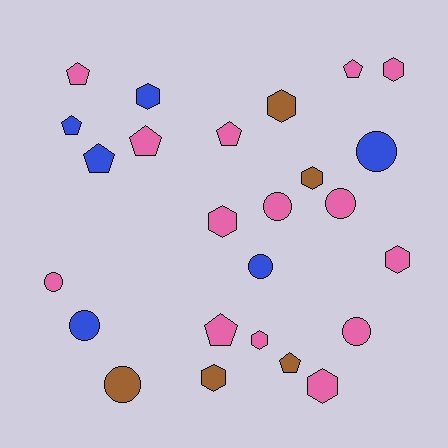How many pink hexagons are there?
There are 5 pink hexagons.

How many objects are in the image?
There are 25 objects.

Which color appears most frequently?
Pink, with 14 objects.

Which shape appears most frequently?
Hexagon, with 9 objects.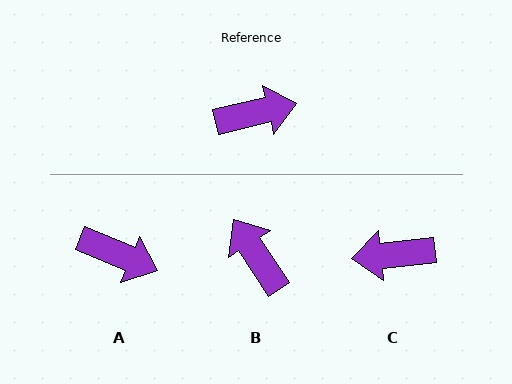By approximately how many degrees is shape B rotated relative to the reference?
Approximately 110 degrees counter-clockwise.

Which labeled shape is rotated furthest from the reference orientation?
C, about 173 degrees away.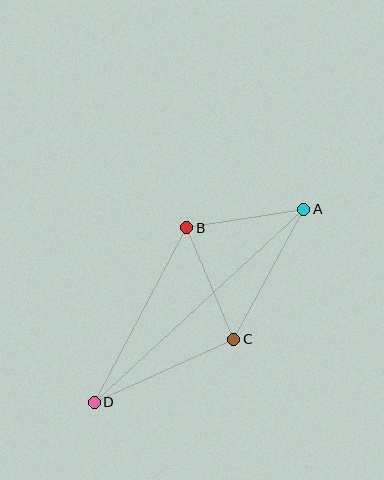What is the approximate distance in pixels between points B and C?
The distance between B and C is approximately 121 pixels.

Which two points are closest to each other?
Points A and B are closest to each other.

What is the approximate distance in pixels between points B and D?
The distance between B and D is approximately 197 pixels.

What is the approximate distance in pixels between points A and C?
The distance between A and C is approximately 148 pixels.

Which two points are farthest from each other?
Points A and D are farthest from each other.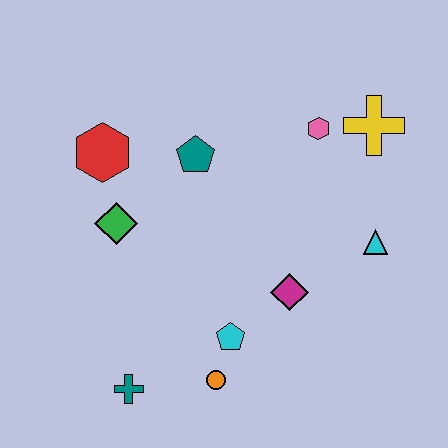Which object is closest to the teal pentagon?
The red hexagon is closest to the teal pentagon.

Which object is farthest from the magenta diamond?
The red hexagon is farthest from the magenta diamond.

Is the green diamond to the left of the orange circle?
Yes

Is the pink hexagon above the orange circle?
Yes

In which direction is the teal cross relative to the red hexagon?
The teal cross is below the red hexagon.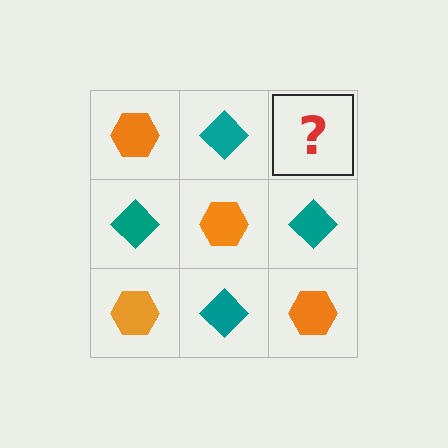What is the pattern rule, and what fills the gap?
The rule is that it alternates orange hexagon and teal diamond in a checkerboard pattern. The gap should be filled with an orange hexagon.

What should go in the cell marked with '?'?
The missing cell should contain an orange hexagon.